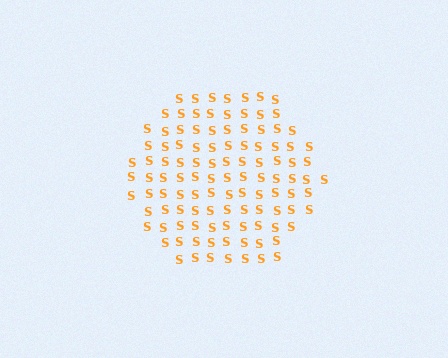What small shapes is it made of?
It is made of small letter S's.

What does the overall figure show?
The overall figure shows a hexagon.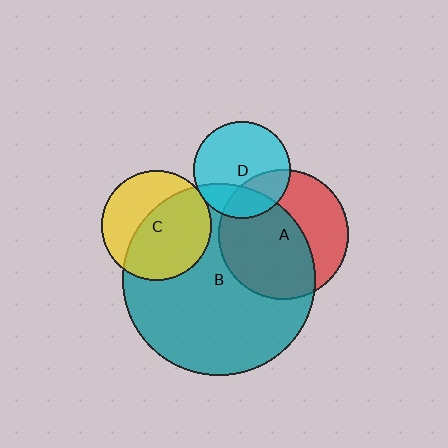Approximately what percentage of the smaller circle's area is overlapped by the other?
Approximately 25%.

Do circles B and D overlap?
Yes.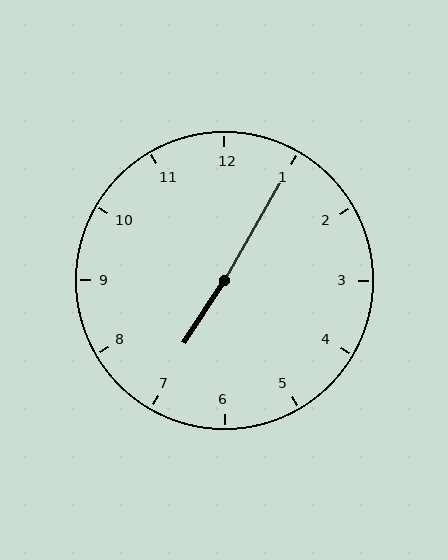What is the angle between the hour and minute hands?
Approximately 178 degrees.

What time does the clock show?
7:05.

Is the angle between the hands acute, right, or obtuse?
It is obtuse.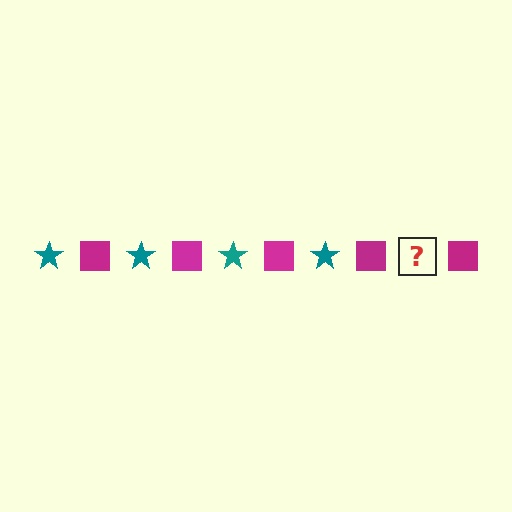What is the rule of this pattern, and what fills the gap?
The rule is that the pattern alternates between teal star and magenta square. The gap should be filled with a teal star.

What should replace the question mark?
The question mark should be replaced with a teal star.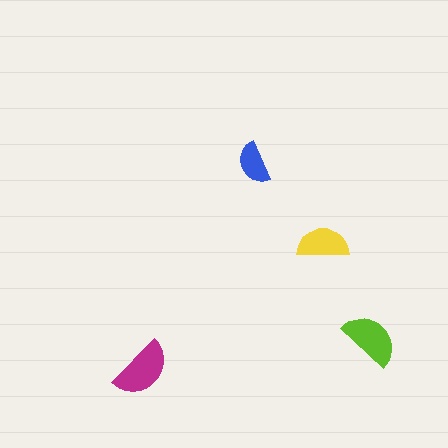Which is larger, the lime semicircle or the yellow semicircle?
The lime one.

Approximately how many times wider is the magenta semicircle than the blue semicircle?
About 1.5 times wider.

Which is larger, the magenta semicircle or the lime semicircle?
The magenta one.